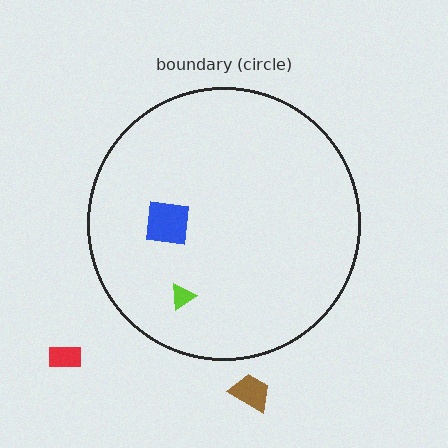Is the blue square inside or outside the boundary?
Inside.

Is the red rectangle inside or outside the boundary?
Outside.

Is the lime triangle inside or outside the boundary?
Inside.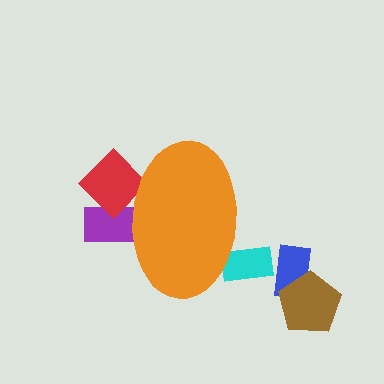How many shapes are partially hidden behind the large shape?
3 shapes are partially hidden.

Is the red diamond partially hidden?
Yes, the red diamond is partially hidden behind the orange ellipse.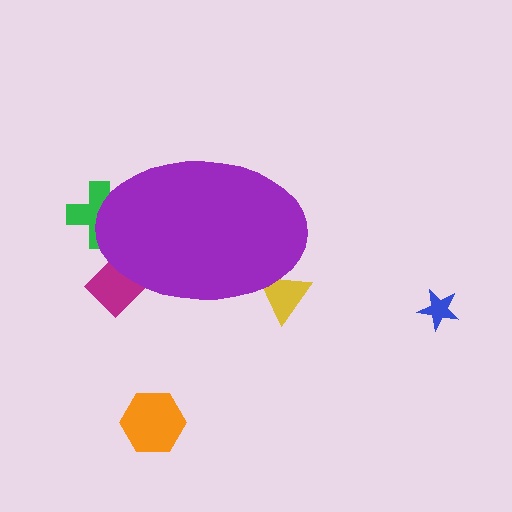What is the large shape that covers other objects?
A purple ellipse.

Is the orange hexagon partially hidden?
No, the orange hexagon is fully visible.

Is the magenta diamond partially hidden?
Yes, the magenta diamond is partially hidden behind the purple ellipse.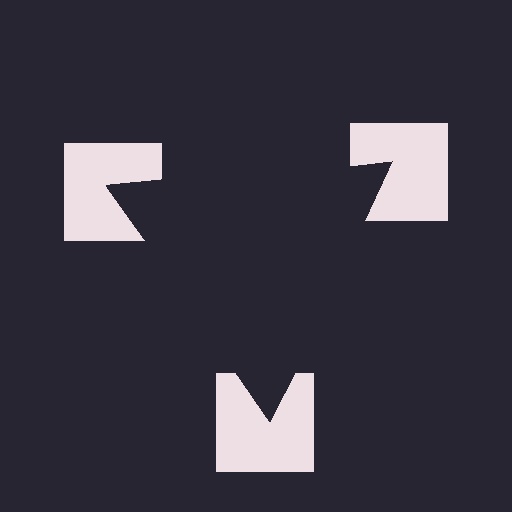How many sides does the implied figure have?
3 sides.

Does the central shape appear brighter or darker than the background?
It typically appears slightly darker than the background, even though no actual brightness change is drawn.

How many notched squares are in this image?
There are 3 — one at each vertex of the illusory triangle.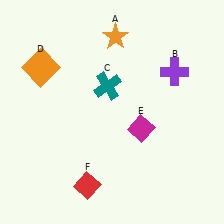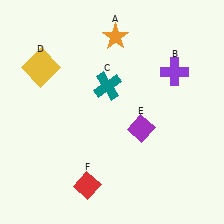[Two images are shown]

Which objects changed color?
D changed from orange to yellow. E changed from magenta to purple.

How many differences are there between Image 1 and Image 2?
There are 2 differences between the two images.